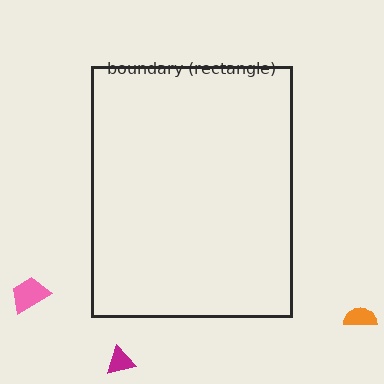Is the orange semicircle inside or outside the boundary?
Outside.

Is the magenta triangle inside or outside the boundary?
Outside.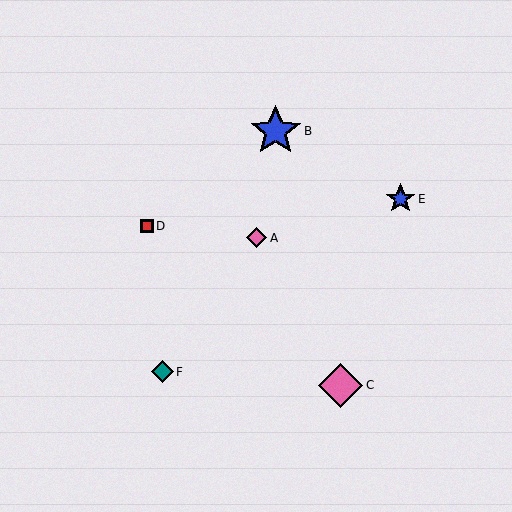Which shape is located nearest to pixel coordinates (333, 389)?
The pink diamond (labeled C) at (341, 385) is nearest to that location.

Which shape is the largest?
The blue star (labeled B) is the largest.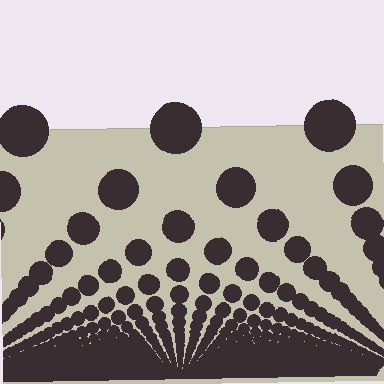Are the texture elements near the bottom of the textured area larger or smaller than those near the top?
Smaller. The gradient is inverted — elements near the bottom are smaller and denser.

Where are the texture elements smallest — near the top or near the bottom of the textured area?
Near the bottom.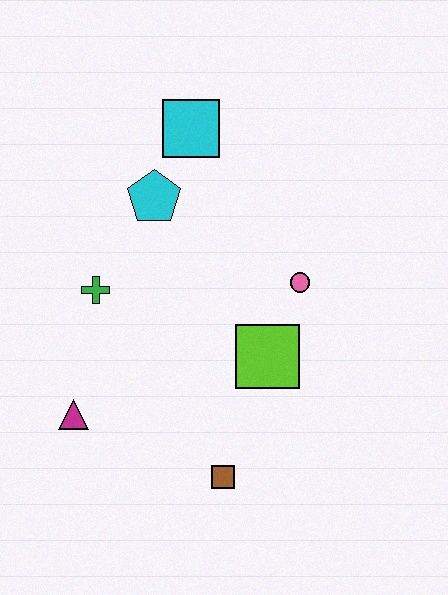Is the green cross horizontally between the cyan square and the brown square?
No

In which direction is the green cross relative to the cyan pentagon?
The green cross is below the cyan pentagon.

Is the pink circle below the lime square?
No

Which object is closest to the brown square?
The lime square is closest to the brown square.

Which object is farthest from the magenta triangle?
The cyan square is farthest from the magenta triangle.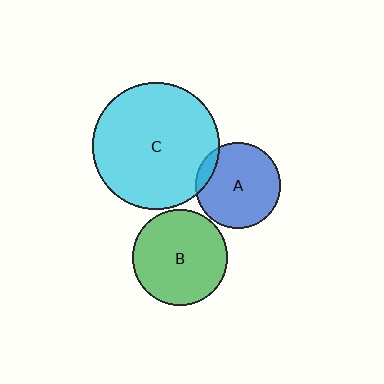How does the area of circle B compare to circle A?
Approximately 1.3 times.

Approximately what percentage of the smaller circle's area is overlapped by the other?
Approximately 10%.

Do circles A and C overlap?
Yes.